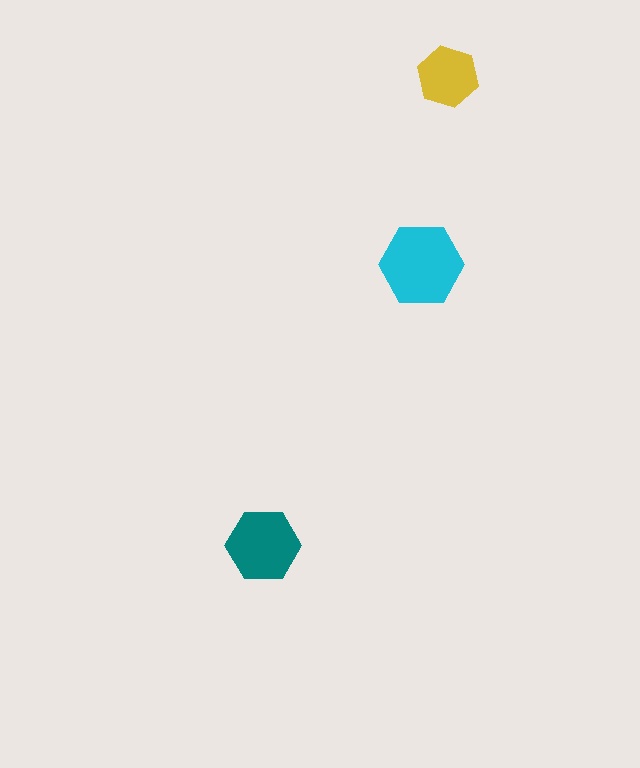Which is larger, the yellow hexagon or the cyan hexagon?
The cyan one.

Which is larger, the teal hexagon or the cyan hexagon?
The cyan one.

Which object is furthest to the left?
The teal hexagon is leftmost.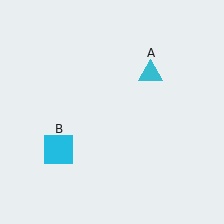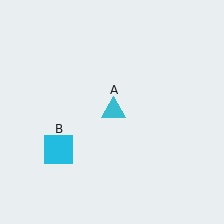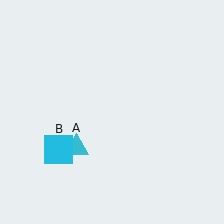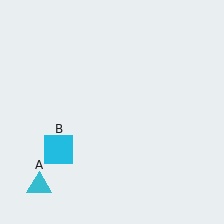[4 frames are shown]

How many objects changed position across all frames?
1 object changed position: cyan triangle (object A).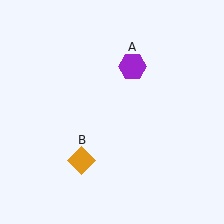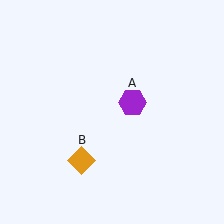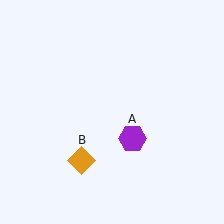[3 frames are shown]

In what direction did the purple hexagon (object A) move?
The purple hexagon (object A) moved down.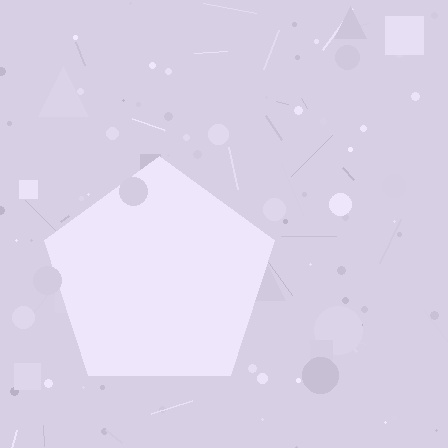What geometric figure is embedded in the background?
A pentagon is embedded in the background.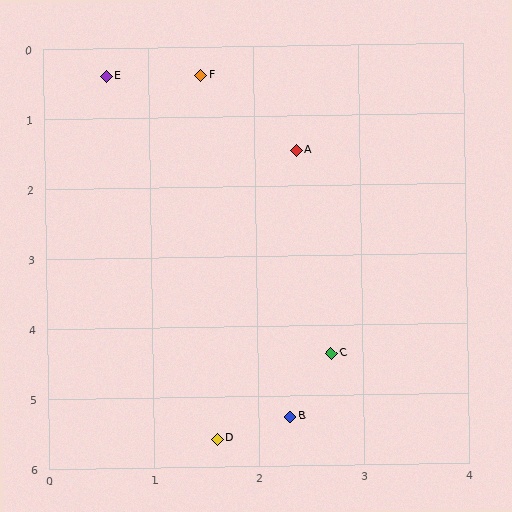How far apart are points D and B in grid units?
Points D and B are about 0.8 grid units apart.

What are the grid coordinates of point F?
Point F is at approximately (1.5, 0.4).